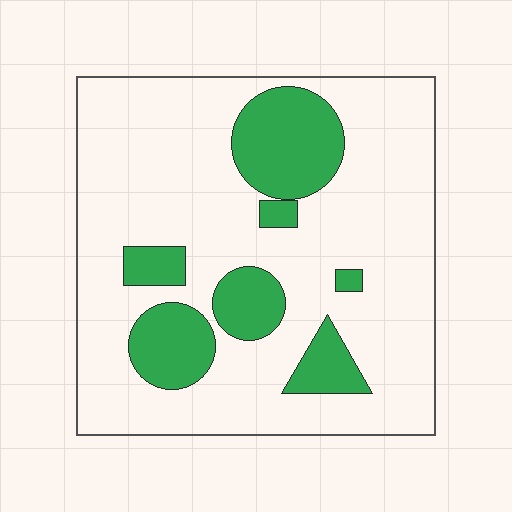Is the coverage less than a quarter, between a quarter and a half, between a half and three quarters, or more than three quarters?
Less than a quarter.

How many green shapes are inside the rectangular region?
7.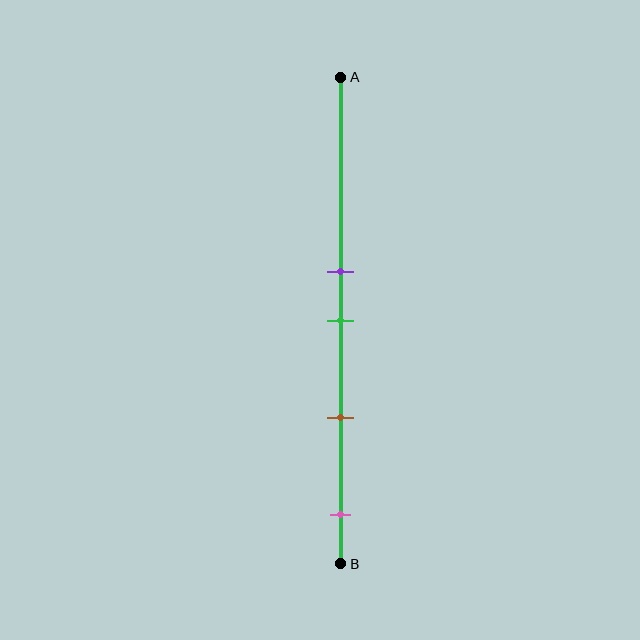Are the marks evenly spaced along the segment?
No, the marks are not evenly spaced.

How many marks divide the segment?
There are 4 marks dividing the segment.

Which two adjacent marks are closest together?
The purple and green marks are the closest adjacent pair.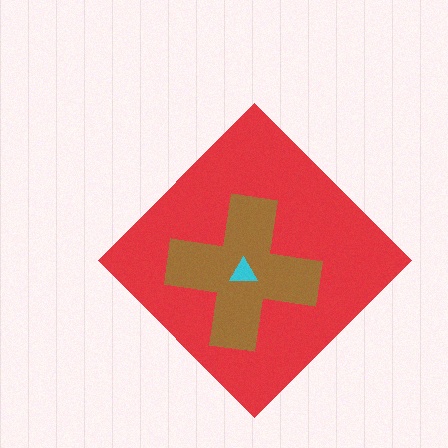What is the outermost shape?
The red diamond.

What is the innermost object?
The cyan triangle.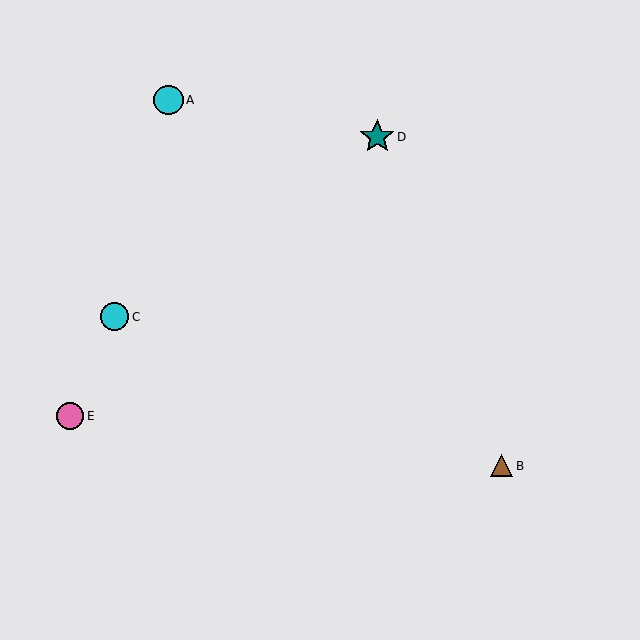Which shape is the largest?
The teal star (labeled D) is the largest.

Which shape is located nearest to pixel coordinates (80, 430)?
The pink circle (labeled E) at (70, 416) is nearest to that location.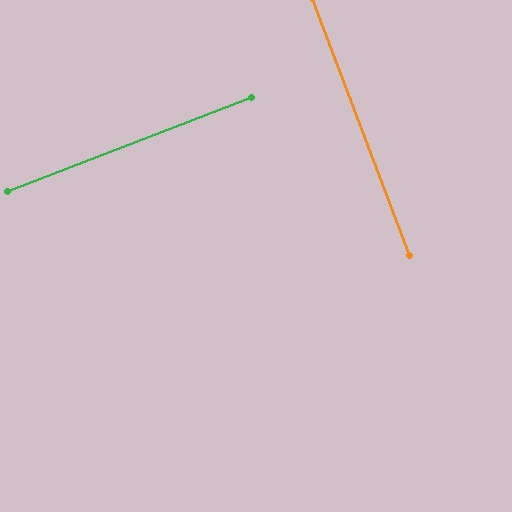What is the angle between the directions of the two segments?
Approximately 90 degrees.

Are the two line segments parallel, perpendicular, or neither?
Perpendicular — they meet at approximately 90°.